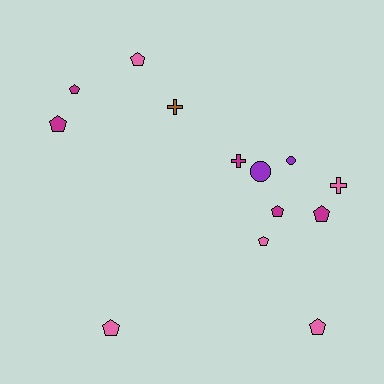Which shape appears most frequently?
Pentagon, with 8 objects.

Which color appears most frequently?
Magenta, with 5 objects.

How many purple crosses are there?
There are no purple crosses.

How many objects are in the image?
There are 13 objects.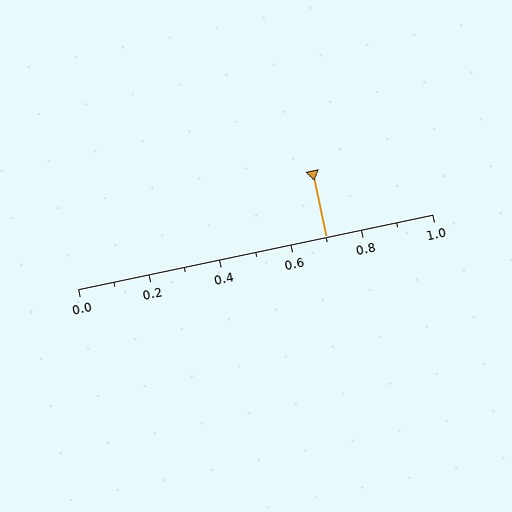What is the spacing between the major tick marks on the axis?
The major ticks are spaced 0.2 apart.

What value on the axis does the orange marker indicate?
The marker indicates approximately 0.7.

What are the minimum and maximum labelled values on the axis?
The axis runs from 0.0 to 1.0.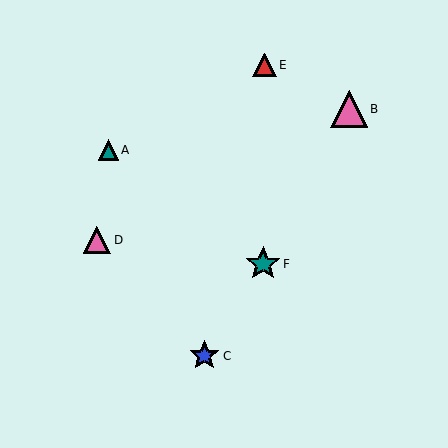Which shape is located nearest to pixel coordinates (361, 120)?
The pink triangle (labeled B) at (349, 109) is nearest to that location.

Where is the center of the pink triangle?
The center of the pink triangle is at (349, 109).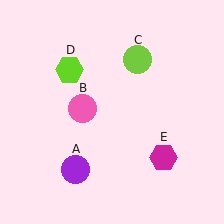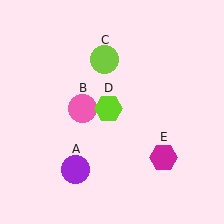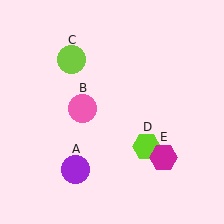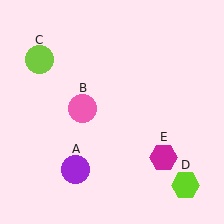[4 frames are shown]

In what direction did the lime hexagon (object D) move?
The lime hexagon (object D) moved down and to the right.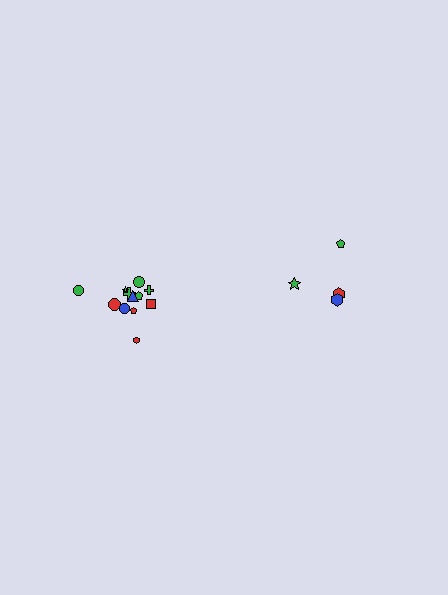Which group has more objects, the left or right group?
The left group.